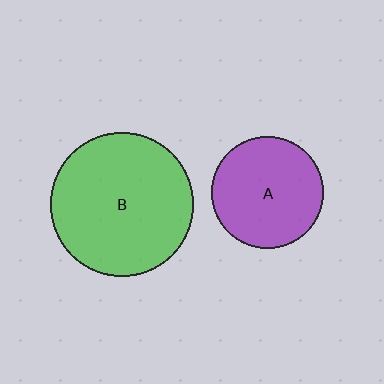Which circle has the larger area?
Circle B (green).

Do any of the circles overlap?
No, none of the circles overlap.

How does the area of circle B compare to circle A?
Approximately 1.6 times.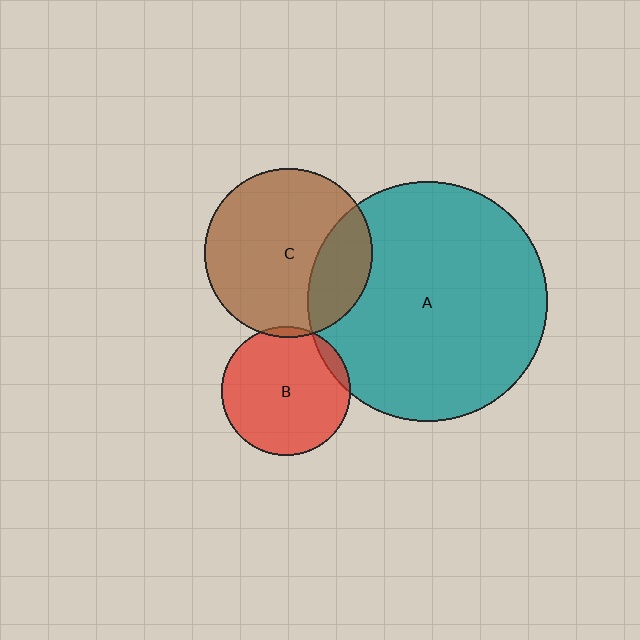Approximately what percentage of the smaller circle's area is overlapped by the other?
Approximately 5%.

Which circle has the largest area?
Circle A (teal).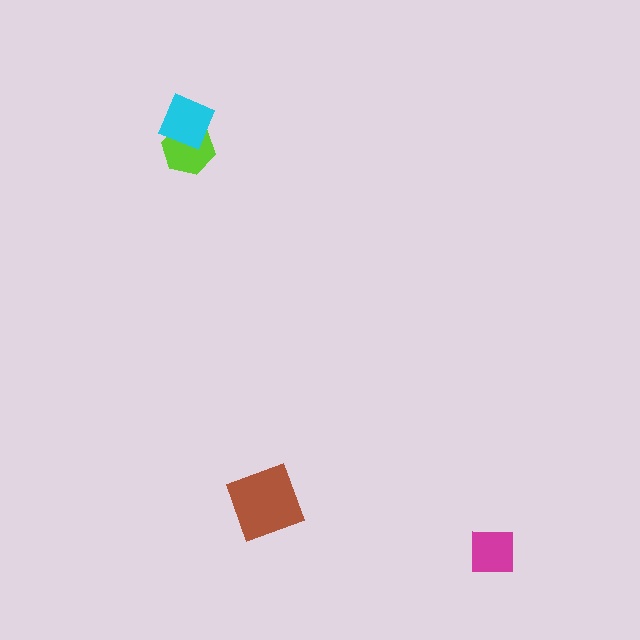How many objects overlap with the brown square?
0 objects overlap with the brown square.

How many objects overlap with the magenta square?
0 objects overlap with the magenta square.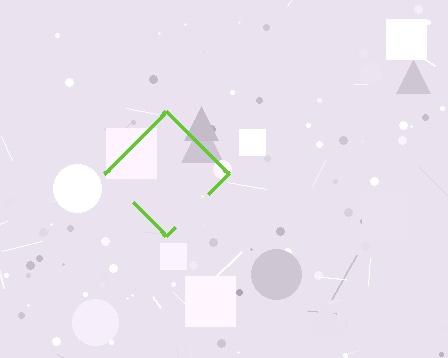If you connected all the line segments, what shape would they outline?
They would outline a diamond.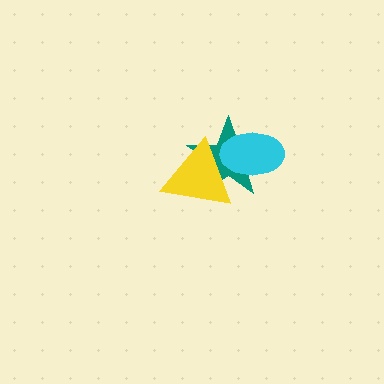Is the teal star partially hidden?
Yes, it is partially covered by another shape.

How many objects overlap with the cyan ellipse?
2 objects overlap with the cyan ellipse.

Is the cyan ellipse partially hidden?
No, no other shape covers it.